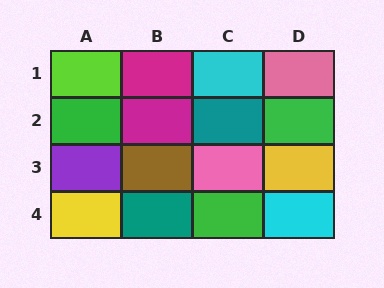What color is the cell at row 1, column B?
Magenta.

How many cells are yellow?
2 cells are yellow.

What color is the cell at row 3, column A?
Purple.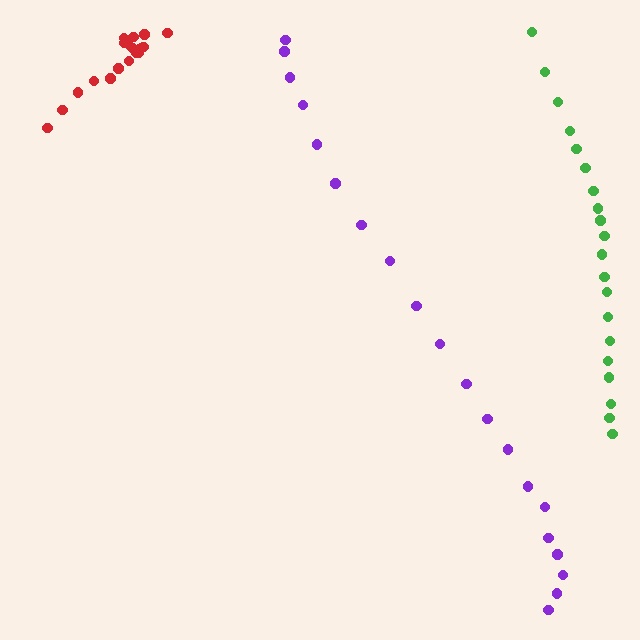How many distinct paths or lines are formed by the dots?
There are 3 distinct paths.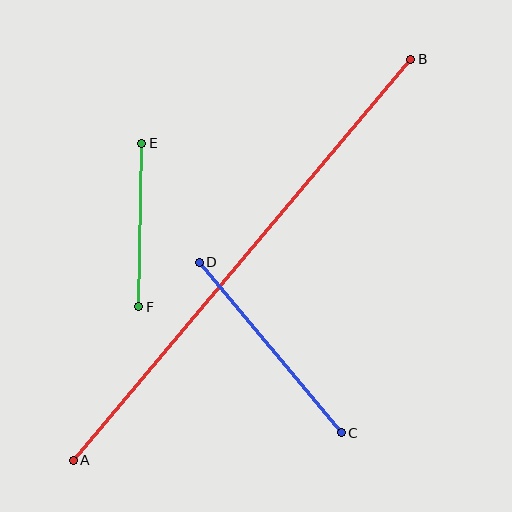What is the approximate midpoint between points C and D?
The midpoint is at approximately (270, 347) pixels.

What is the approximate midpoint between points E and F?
The midpoint is at approximately (140, 225) pixels.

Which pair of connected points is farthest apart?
Points A and B are farthest apart.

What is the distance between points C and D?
The distance is approximately 222 pixels.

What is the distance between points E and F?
The distance is approximately 164 pixels.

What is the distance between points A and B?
The distance is approximately 524 pixels.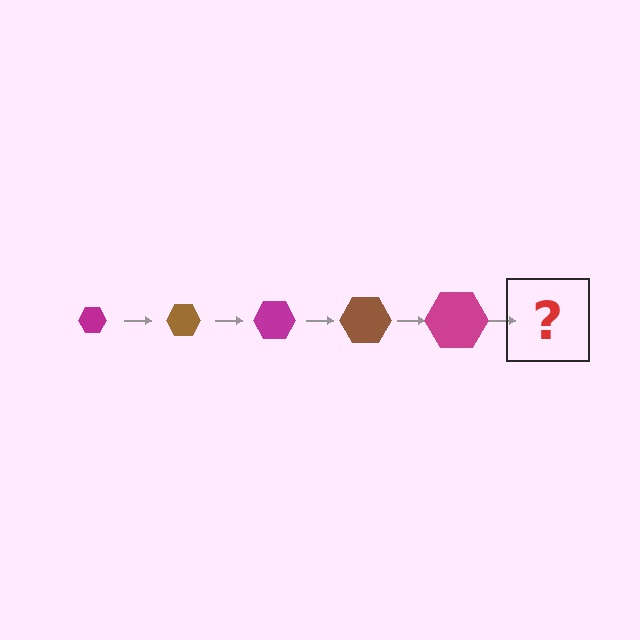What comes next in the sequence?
The next element should be a brown hexagon, larger than the previous one.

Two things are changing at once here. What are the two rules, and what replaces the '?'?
The two rules are that the hexagon grows larger each step and the color cycles through magenta and brown. The '?' should be a brown hexagon, larger than the previous one.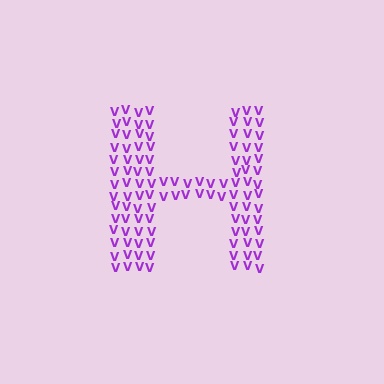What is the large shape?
The large shape is the letter H.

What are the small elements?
The small elements are letter V's.